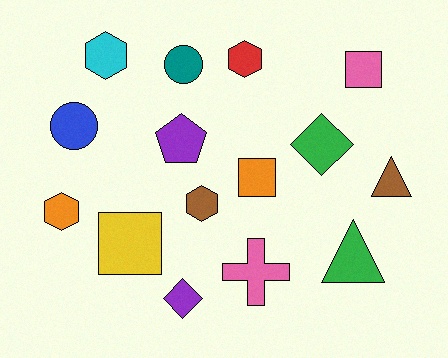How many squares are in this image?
There are 3 squares.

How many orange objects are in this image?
There are 2 orange objects.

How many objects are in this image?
There are 15 objects.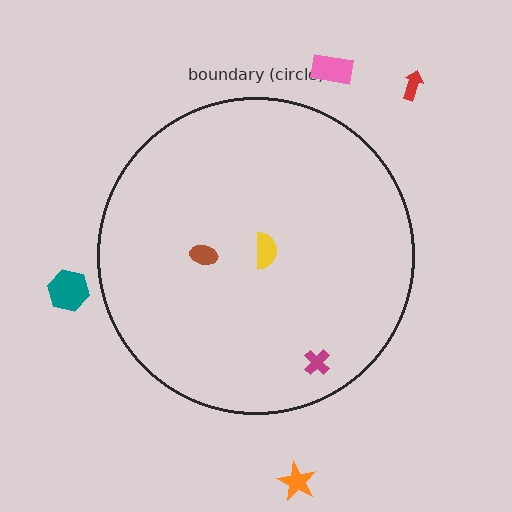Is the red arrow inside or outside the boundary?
Outside.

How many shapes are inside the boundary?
3 inside, 4 outside.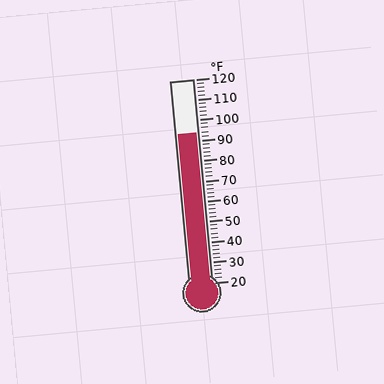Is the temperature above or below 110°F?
The temperature is below 110°F.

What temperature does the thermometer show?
The thermometer shows approximately 94°F.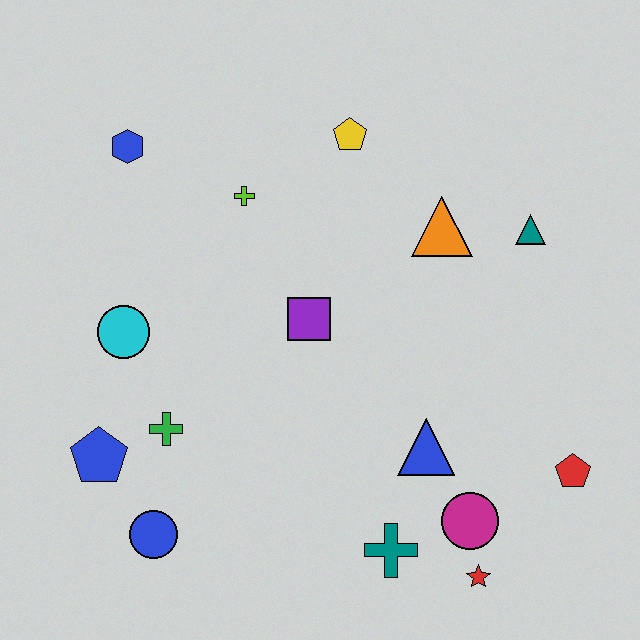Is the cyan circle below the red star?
No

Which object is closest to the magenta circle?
The red star is closest to the magenta circle.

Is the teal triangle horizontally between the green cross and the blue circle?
No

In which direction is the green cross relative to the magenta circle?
The green cross is to the left of the magenta circle.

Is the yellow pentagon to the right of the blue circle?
Yes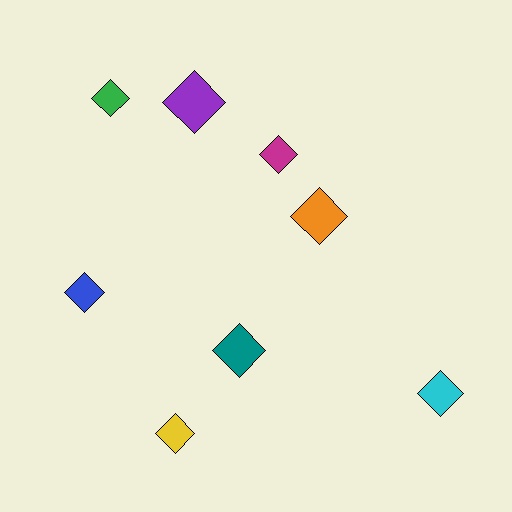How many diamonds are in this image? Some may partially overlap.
There are 8 diamonds.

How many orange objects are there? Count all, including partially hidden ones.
There is 1 orange object.